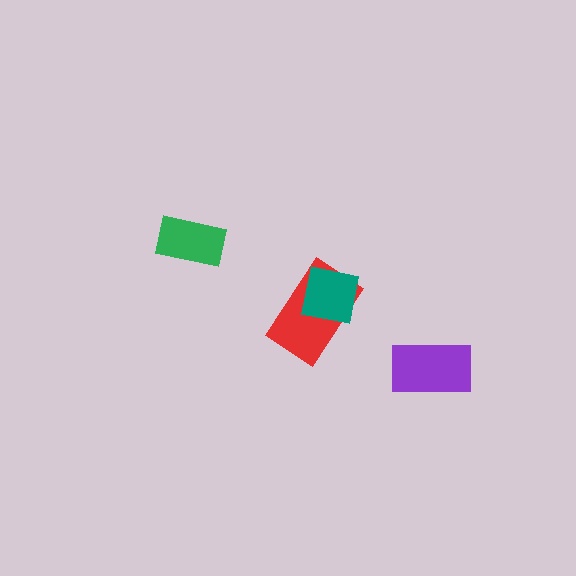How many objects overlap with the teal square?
1 object overlaps with the teal square.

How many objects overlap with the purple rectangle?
0 objects overlap with the purple rectangle.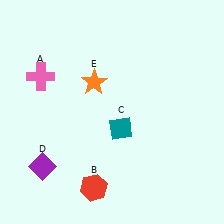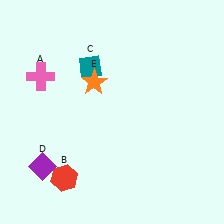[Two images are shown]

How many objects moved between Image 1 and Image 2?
2 objects moved between the two images.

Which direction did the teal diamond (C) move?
The teal diamond (C) moved up.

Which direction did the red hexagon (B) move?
The red hexagon (B) moved left.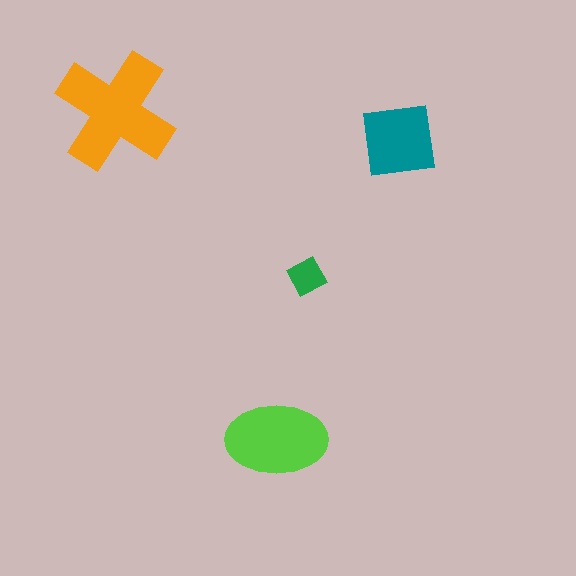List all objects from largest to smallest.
The orange cross, the lime ellipse, the teal square, the green diamond.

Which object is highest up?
The orange cross is topmost.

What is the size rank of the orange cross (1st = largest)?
1st.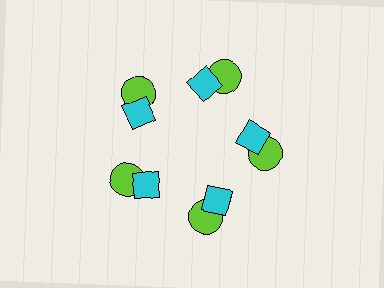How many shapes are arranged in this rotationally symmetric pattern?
There are 10 shapes, arranged in 5 groups of 2.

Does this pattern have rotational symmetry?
Yes, this pattern has 5-fold rotational symmetry. It looks the same after rotating 72 degrees around the center.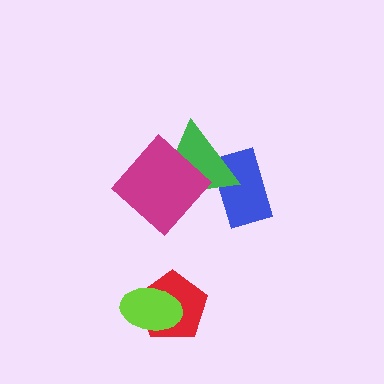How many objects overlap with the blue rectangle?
1 object overlaps with the blue rectangle.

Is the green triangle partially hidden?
Yes, it is partially covered by another shape.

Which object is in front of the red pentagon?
The lime ellipse is in front of the red pentagon.